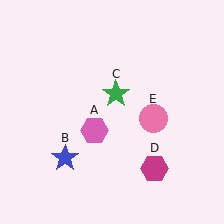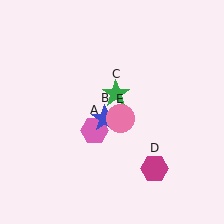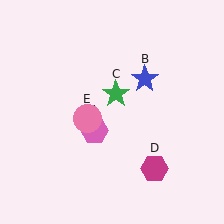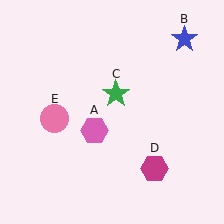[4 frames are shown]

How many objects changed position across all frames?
2 objects changed position: blue star (object B), pink circle (object E).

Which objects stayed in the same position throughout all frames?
Pink hexagon (object A) and green star (object C) and magenta hexagon (object D) remained stationary.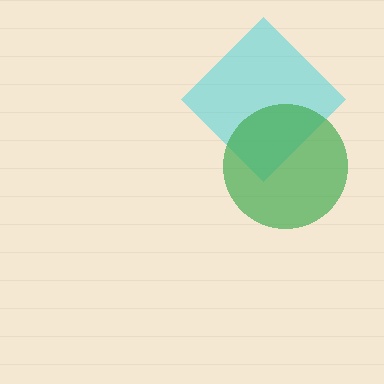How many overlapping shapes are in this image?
There are 2 overlapping shapes in the image.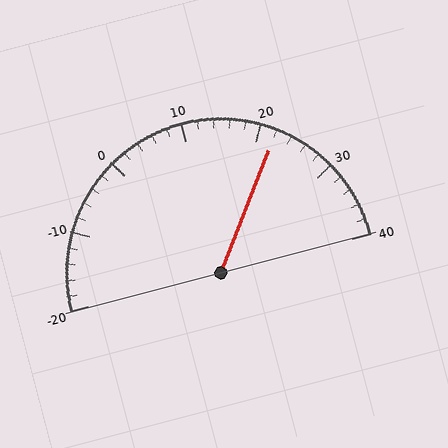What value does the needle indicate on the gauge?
The needle indicates approximately 22.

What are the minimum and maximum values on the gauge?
The gauge ranges from -20 to 40.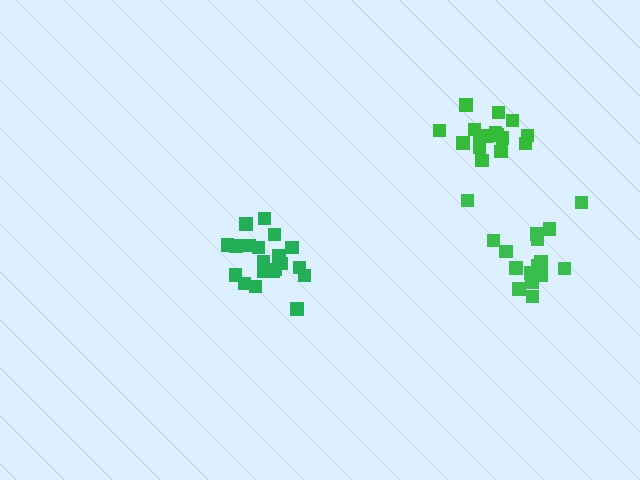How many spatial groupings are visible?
There are 3 spatial groupings.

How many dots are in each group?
Group 1: 20 dots, Group 2: 18 dots, Group 3: 16 dots (54 total).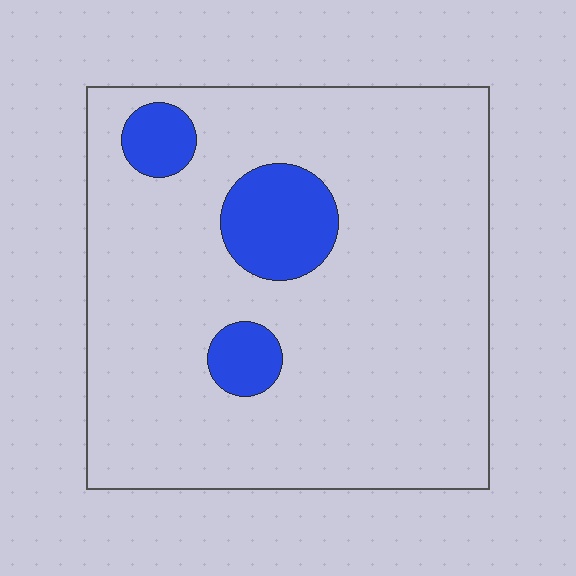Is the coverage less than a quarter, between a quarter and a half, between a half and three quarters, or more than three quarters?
Less than a quarter.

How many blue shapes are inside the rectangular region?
3.